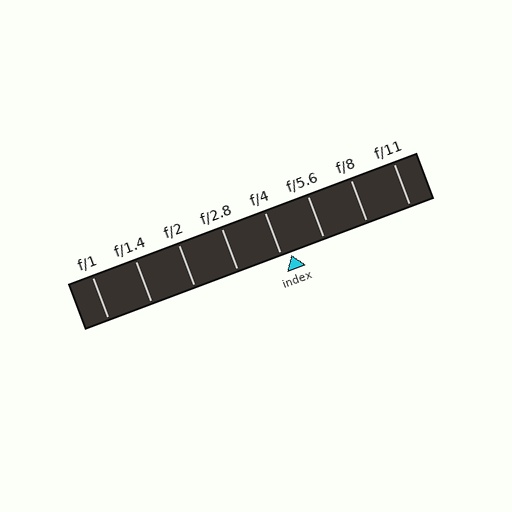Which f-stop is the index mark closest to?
The index mark is closest to f/4.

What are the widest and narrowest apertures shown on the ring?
The widest aperture shown is f/1 and the narrowest is f/11.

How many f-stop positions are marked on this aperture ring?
There are 8 f-stop positions marked.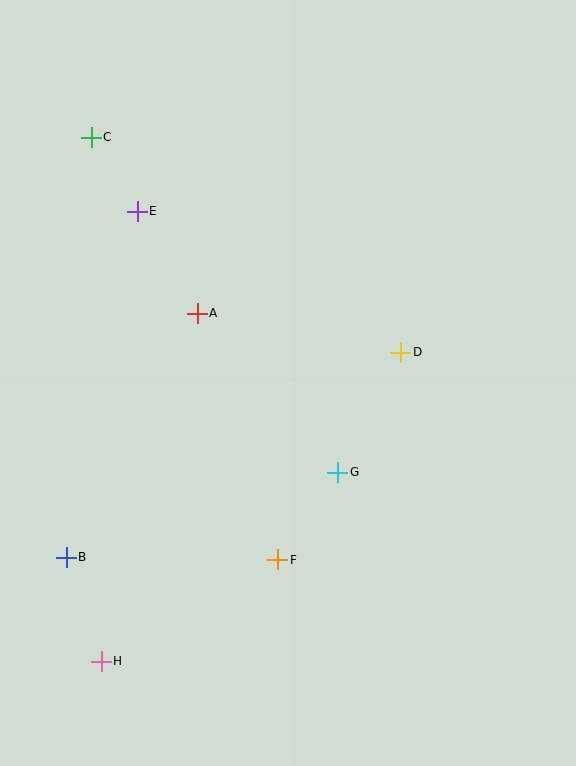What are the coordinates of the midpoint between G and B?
The midpoint between G and B is at (202, 515).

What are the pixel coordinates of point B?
Point B is at (66, 557).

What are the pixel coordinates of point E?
Point E is at (137, 211).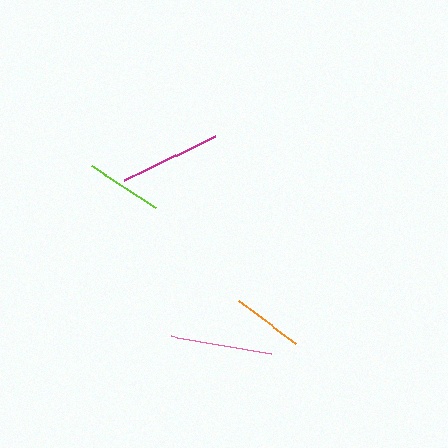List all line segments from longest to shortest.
From longest to shortest: pink, magenta, lime, orange.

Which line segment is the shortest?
The orange line is the shortest at approximately 71 pixels.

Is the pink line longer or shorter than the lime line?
The pink line is longer than the lime line.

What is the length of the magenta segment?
The magenta segment is approximately 101 pixels long.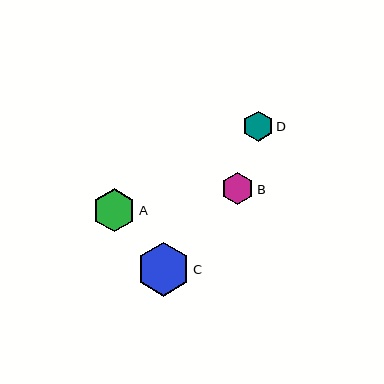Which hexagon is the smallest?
Hexagon D is the smallest with a size of approximately 30 pixels.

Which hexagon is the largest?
Hexagon C is the largest with a size of approximately 54 pixels.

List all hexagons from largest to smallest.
From largest to smallest: C, A, B, D.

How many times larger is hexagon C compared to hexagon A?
Hexagon C is approximately 1.3 times the size of hexagon A.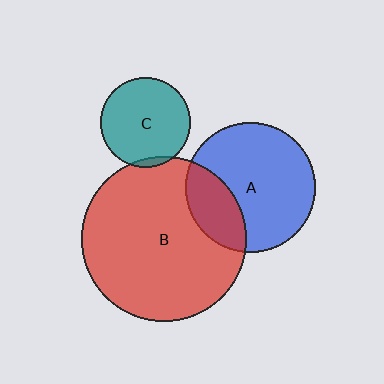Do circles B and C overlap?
Yes.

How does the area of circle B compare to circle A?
Approximately 1.6 times.